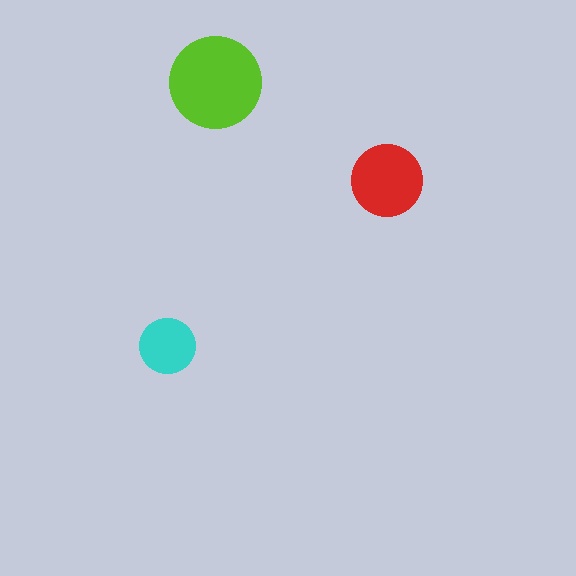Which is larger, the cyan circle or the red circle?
The red one.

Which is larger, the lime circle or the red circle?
The lime one.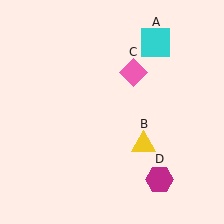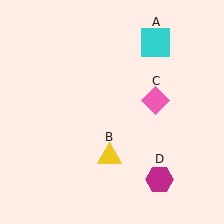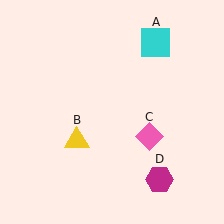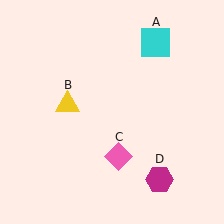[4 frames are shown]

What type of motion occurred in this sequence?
The yellow triangle (object B), pink diamond (object C) rotated clockwise around the center of the scene.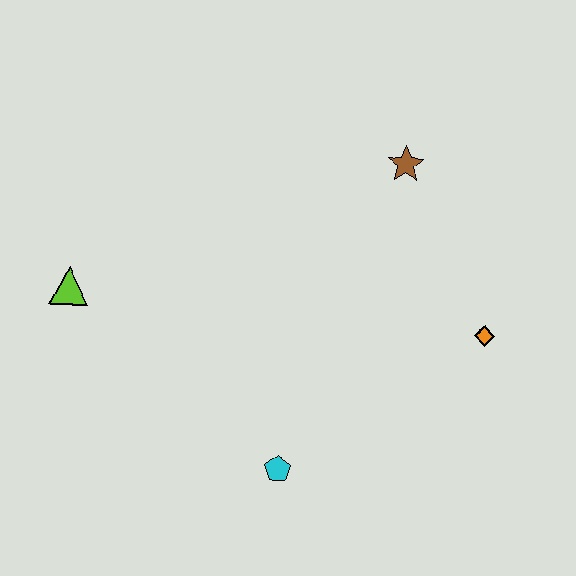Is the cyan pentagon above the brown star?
No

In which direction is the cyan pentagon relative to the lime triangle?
The cyan pentagon is to the right of the lime triangle.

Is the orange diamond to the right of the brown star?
Yes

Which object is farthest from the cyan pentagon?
The brown star is farthest from the cyan pentagon.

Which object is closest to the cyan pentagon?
The orange diamond is closest to the cyan pentagon.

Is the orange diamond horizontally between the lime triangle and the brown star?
No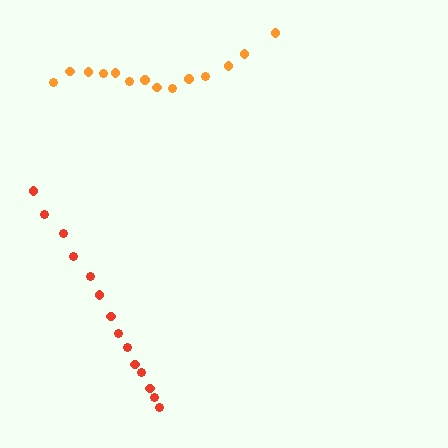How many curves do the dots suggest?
There are 2 distinct paths.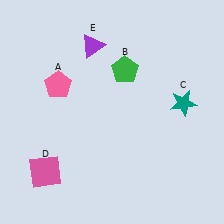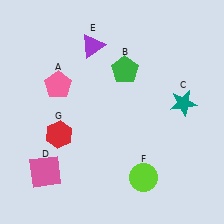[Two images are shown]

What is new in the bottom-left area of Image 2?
A red hexagon (G) was added in the bottom-left area of Image 2.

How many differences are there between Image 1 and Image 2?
There are 2 differences between the two images.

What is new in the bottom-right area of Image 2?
A lime circle (F) was added in the bottom-right area of Image 2.